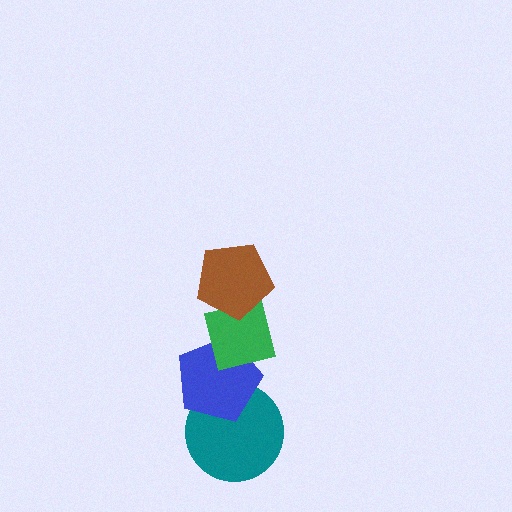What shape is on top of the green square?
The brown pentagon is on top of the green square.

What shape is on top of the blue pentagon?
The green square is on top of the blue pentagon.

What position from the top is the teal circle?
The teal circle is 4th from the top.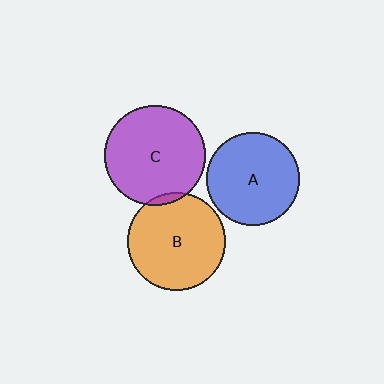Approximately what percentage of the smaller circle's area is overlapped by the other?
Approximately 5%.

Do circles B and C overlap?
Yes.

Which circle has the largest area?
Circle C (purple).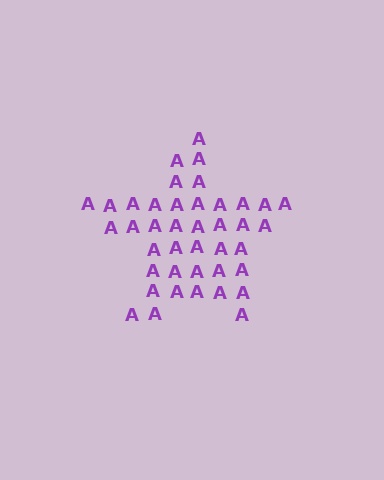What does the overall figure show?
The overall figure shows a star.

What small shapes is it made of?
It is made of small letter A's.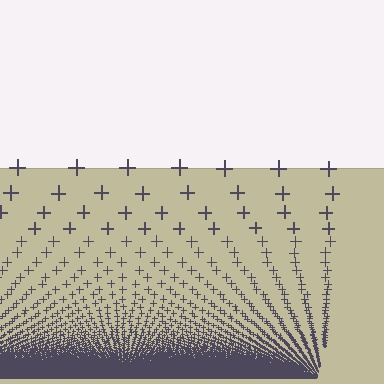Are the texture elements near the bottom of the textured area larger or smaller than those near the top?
Smaller. The gradient is inverted — elements near the bottom are smaller and denser.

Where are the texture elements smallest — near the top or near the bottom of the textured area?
Near the bottom.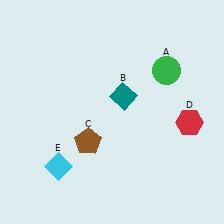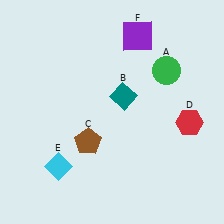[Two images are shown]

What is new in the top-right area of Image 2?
A purple square (F) was added in the top-right area of Image 2.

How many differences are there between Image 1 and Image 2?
There is 1 difference between the two images.